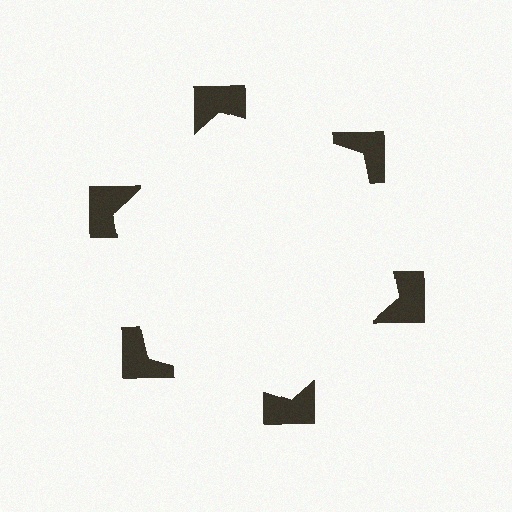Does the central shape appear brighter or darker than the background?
It typically appears slightly brighter than the background, even though no actual brightness change is drawn.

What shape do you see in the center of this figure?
An illusory hexagon — its edges are inferred from the aligned wedge cuts in the notched squares, not physically drawn.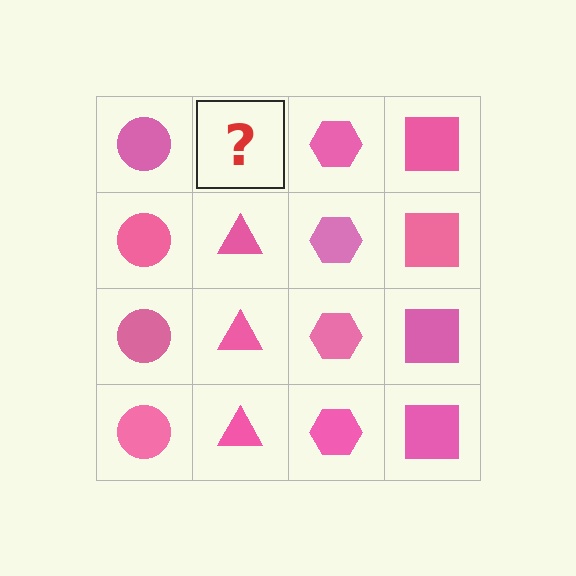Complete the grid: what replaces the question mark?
The question mark should be replaced with a pink triangle.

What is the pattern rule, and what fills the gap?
The rule is that each column has a consistent shape. The gap should be filled with a pink triangle.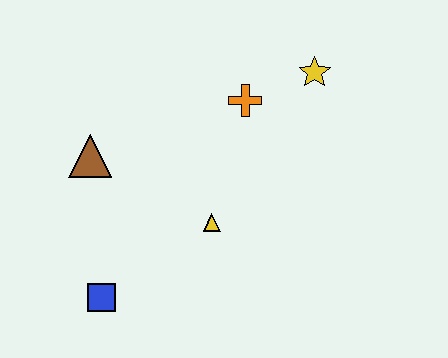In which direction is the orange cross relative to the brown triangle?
The orange cross is to the right of the brown triangle.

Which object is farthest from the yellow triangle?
The yellow star is farthest from the yellow triangle.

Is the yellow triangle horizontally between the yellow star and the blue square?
Yes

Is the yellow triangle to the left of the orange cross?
Yes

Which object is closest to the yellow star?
The orange cross is closest to the yellow star.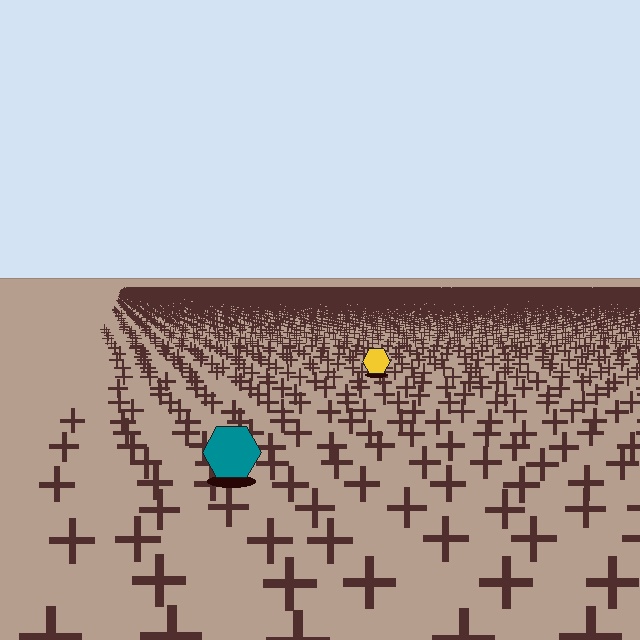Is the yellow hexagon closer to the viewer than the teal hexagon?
No. The teal hexagon is closer — you can tell from the texture gradient: the ground texture is coarser near it.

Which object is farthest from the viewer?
The yellow hexagon is farthest from the viewer. It appears smaller and the ground texture around it is denser.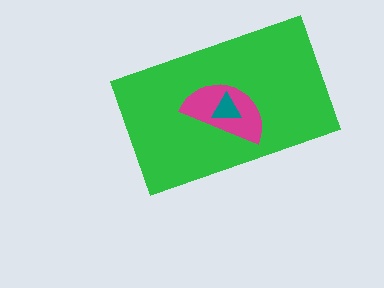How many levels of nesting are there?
3.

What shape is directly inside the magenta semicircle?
The teal triangle.